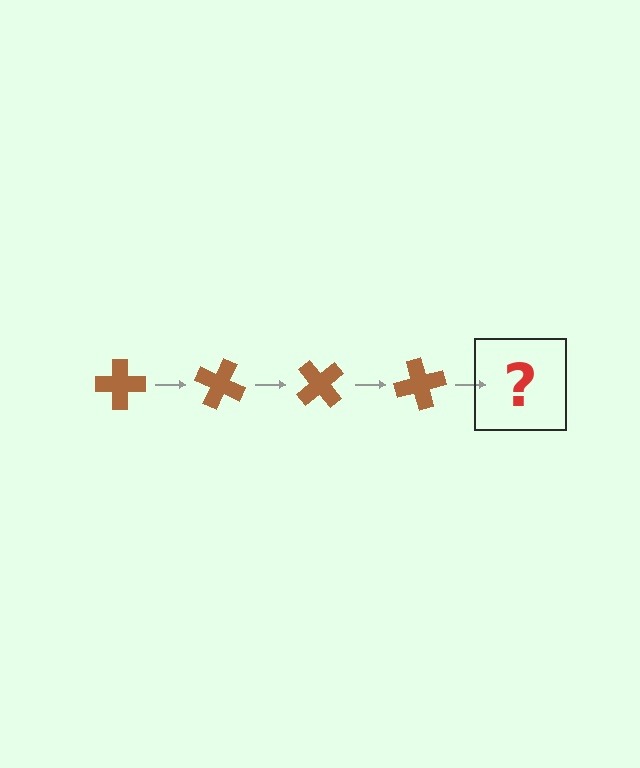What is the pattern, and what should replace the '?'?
The pattern is that the cross rotates 25 degrees each step. The '?' should be a brown cross rotated 100 degrees.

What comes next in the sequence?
The next element should be a brown cross rotated 100 degrees.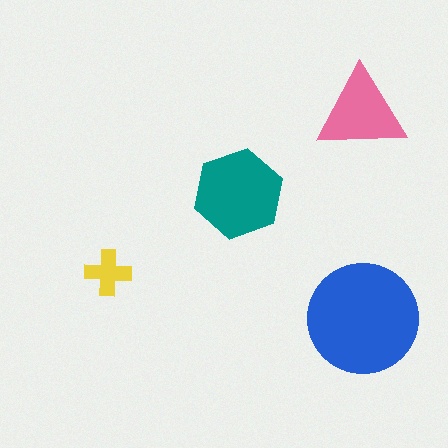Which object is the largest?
The blue circle.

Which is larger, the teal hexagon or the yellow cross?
The teal hexagon.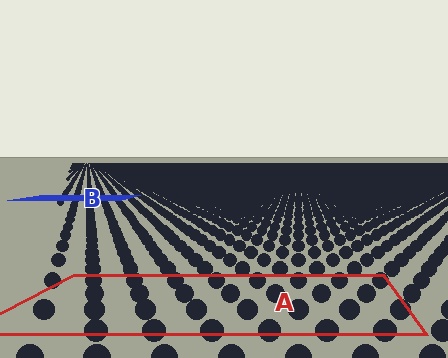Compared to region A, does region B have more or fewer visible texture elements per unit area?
Region B has more texture elements per unit area — they are packed more densely because it is farther away.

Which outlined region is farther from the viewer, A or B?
Region B is farther from the viewer — the texture elements inside it appear smaller and more densely packed.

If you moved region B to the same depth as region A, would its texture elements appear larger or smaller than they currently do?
They would appear larger. At a closer depth, the same texture elements are projected at a bigger on-screen size.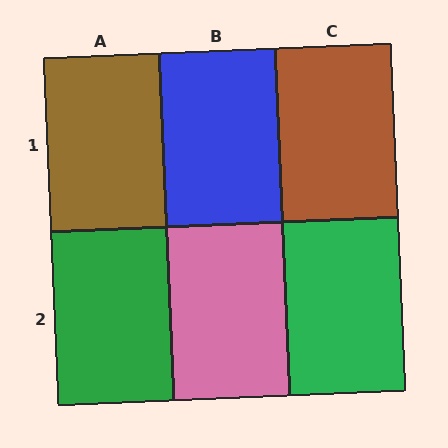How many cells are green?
2 cells are green.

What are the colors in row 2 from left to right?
Green, pink, green.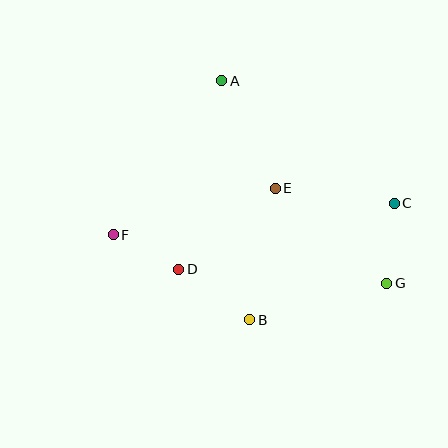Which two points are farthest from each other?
Points C and F are farthest from each other.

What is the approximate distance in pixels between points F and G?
The distance between F and G is approximately 278 pixels.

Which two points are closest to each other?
Points D and F are closest to each other.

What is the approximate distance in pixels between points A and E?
The distance between A and E is approximately 120 pixels.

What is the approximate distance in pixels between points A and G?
The distance between A and G is approximately 261 pixels.